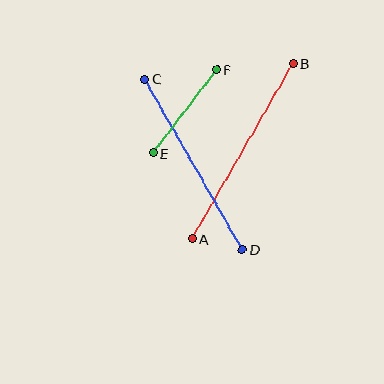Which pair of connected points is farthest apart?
Points A and B are farthest apart.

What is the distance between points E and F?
The distance is approximately 105 pixels.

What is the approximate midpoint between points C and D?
The midpoint is at approximately (193, 164) pixels.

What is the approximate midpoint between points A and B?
The midpoint is at approximately (242, 151) pixels.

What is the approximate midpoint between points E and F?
The midpoint is at approximately (185, 111) pixels.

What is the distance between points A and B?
The distance is approximately 202 pixels.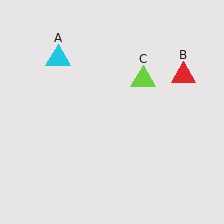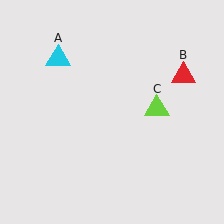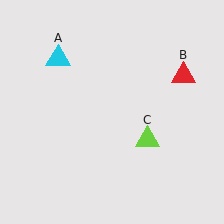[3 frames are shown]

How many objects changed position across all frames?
1 object changed position: lime triangle (object C).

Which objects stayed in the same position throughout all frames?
Cyan triangle (object A) and red triangle (object B) remained stationary.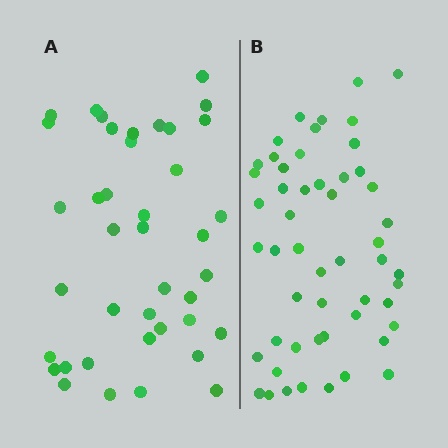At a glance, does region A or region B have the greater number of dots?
Region B (the right region) has more dots.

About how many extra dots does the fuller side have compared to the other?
Region B has roughly 12 or so more dots than region A.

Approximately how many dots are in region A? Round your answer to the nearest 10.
About 40 dots.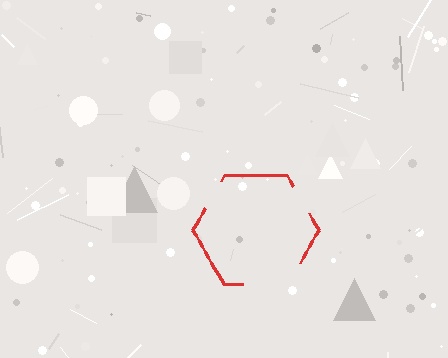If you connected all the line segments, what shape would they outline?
They would outline a hexagon.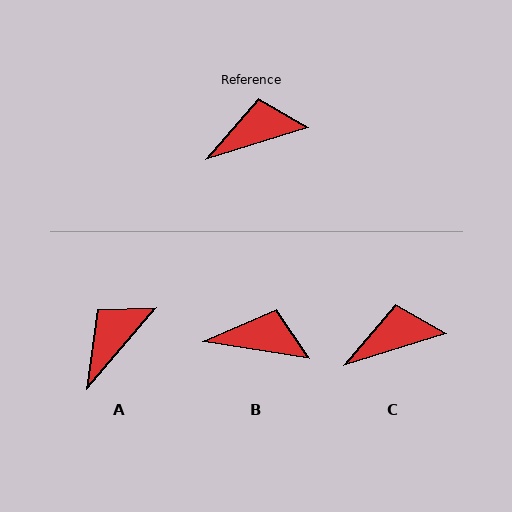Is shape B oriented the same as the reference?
No, it is off by about 26 degrees.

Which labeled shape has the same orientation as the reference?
C.